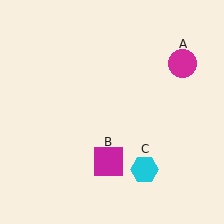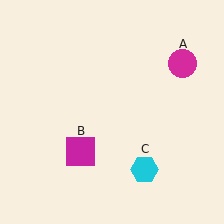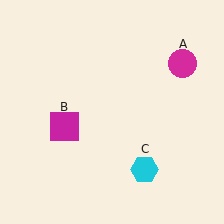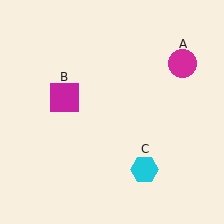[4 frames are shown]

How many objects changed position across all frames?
1 object changed position: magenta square (object B).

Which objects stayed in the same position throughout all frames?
Magenta circle (object A) and cyan hexagon (object C) remained stationary.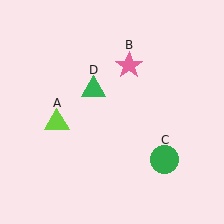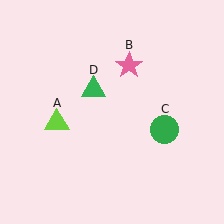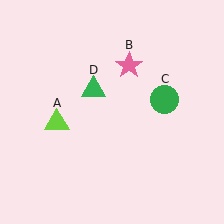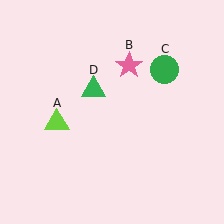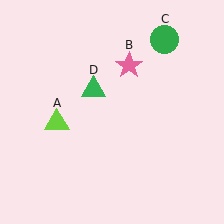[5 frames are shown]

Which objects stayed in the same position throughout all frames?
Lime triangle (object A) and pink star (object B) and green triangle (object D) remained stationary.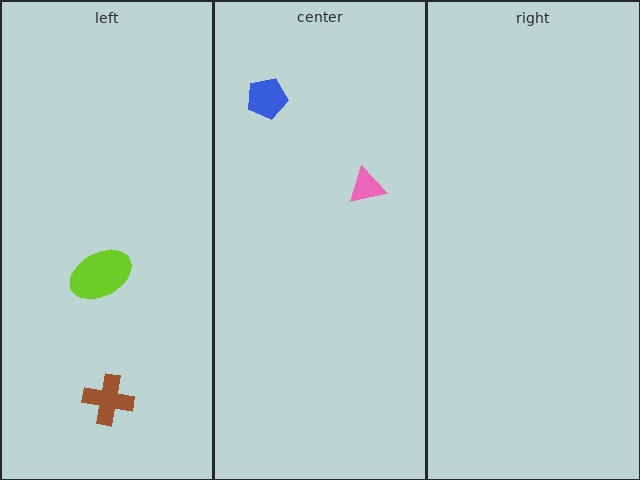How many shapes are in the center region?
2.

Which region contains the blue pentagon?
The center region.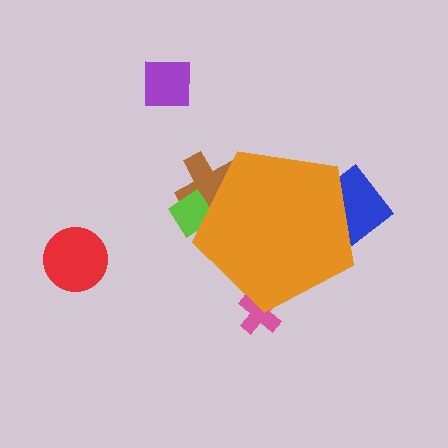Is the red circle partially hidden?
No, the red circle is fully visible.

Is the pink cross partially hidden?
Yes, the pink cross is partially hidden behind the orange pentagon.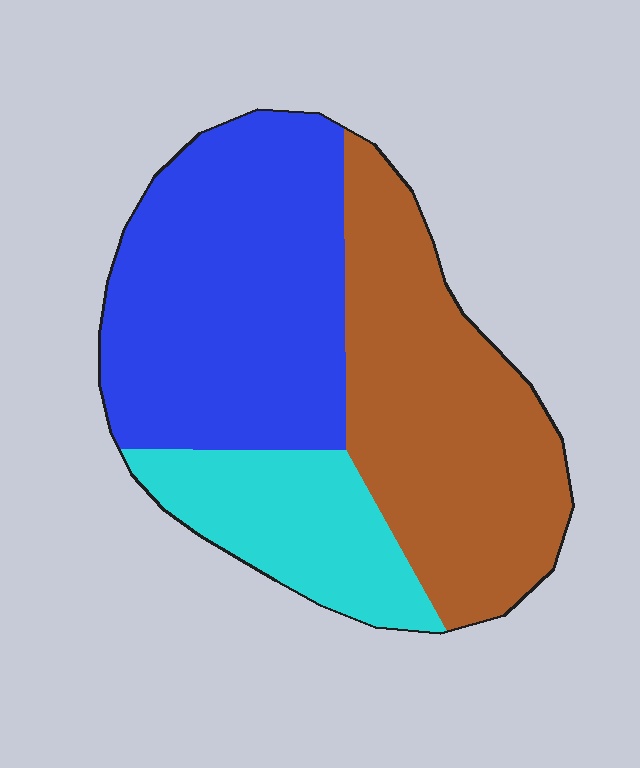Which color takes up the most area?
Blue, at roughly 45%.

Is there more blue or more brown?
Blue.